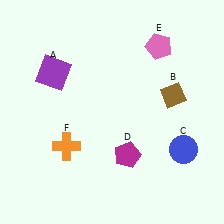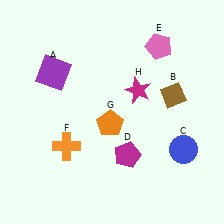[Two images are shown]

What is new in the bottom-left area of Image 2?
An orange pentagon (G) was added in the bottom-left area of Image 2.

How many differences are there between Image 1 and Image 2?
There are 2 differences between the two images.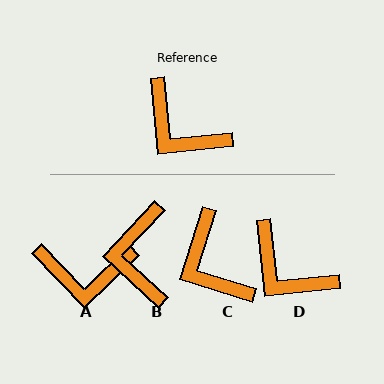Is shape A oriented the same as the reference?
No, it is off by about 38 degrees.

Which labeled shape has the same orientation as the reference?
D.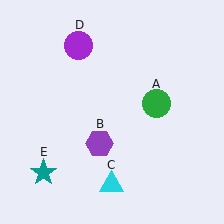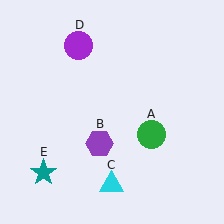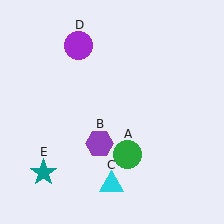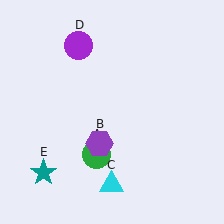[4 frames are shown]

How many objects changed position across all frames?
1 object changed position: green circle (object A).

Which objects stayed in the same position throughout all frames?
Purple hexagon (object B) and cyan triangle (object C) and purple circle (object D) and teal star (object E) remained stationary.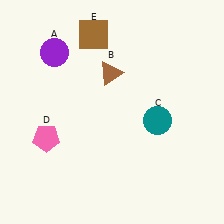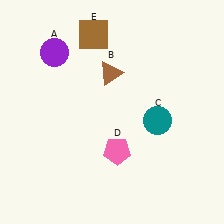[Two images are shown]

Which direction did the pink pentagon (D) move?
The pink pentagon (D) moved right.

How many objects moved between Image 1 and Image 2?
1 object moved between the two images.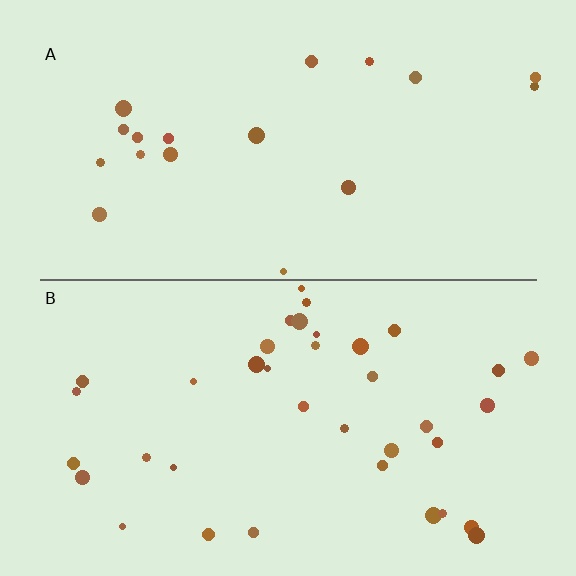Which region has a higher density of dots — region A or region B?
B (the bottom).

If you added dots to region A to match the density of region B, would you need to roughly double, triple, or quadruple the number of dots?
Approximately double.